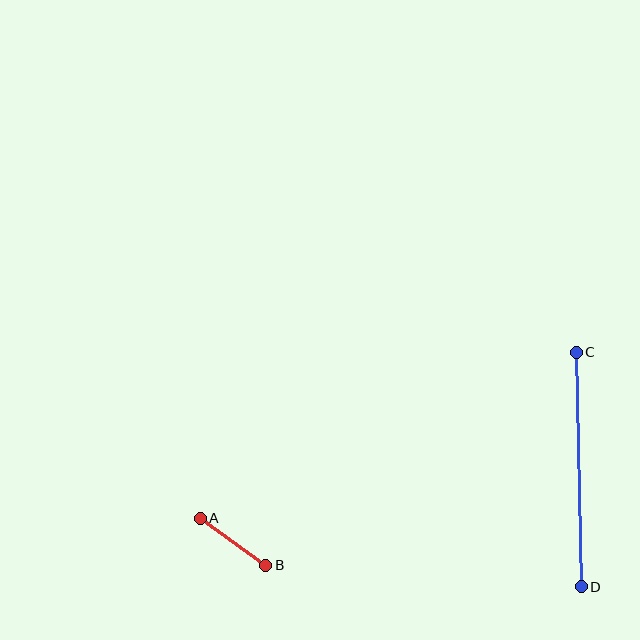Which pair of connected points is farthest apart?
Points C and D are farthest apart.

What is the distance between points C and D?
The distance is approximately 235 pixels.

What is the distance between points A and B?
The distance is approximately 81 pixels.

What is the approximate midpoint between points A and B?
The midpoint is at approximately (233, 542) pixels.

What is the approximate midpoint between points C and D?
The midpoint is at approximately (579, 469) pixels.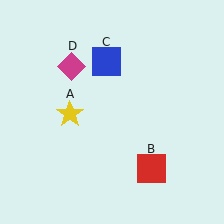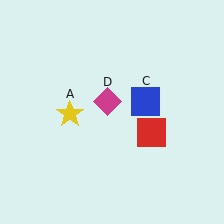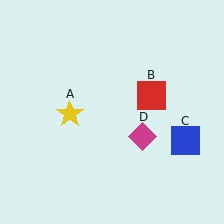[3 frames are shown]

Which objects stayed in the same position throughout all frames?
Yellow star (object A) remained stationary.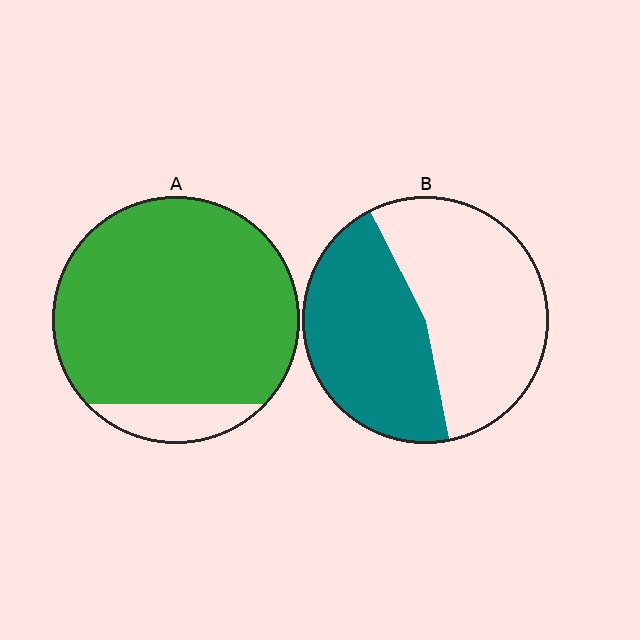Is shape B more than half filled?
No.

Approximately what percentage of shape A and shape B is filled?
A is approximately 90% and B is approximately 45%.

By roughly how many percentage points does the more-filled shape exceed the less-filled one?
By roughly 45 percentage points (A over B).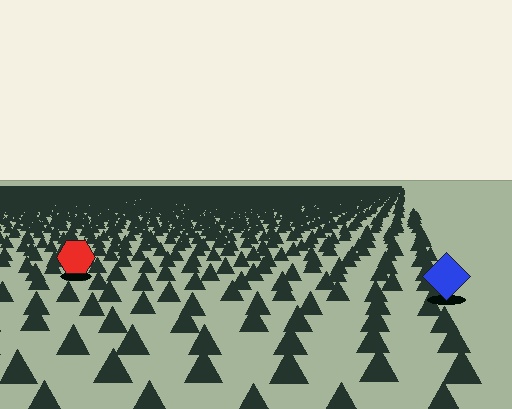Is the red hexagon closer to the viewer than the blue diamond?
No. The blue diamond is closer — you can tell from the texture gradient: the ground texture is coarser near it.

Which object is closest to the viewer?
The blue diamond is closest. The texture marks near it are larger and more spread out.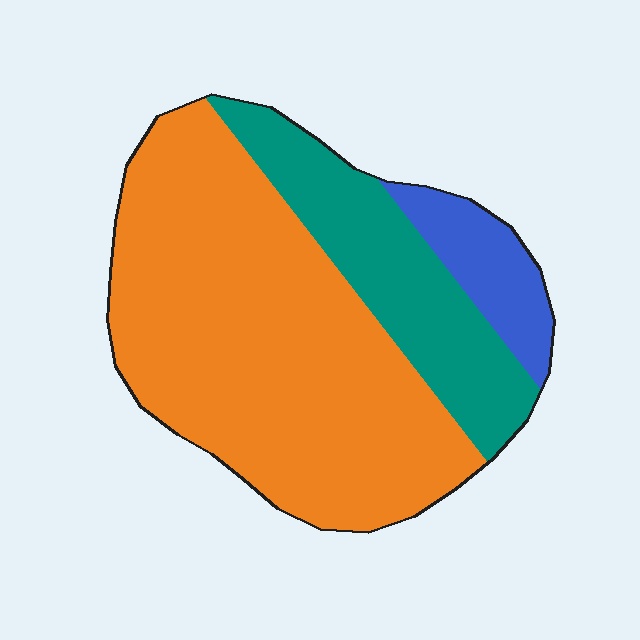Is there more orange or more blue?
Orange.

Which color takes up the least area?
Blue, at roughly 10%.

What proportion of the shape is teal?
Teal takes up less than a quarter of the shape.